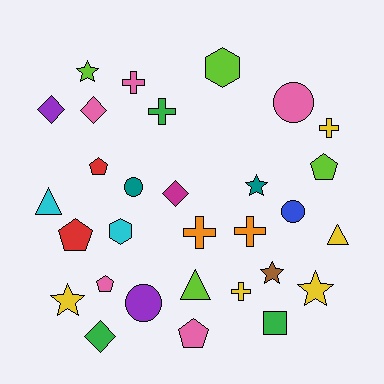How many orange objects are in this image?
There are 2 orange objects.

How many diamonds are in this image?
There are 4 diamonds.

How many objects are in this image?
There are 30 objects.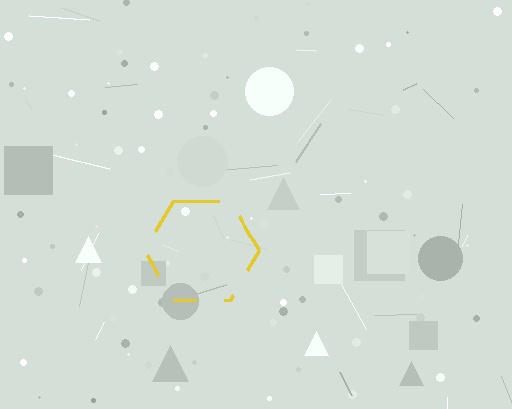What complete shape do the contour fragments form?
The contour fragments form a hexagon.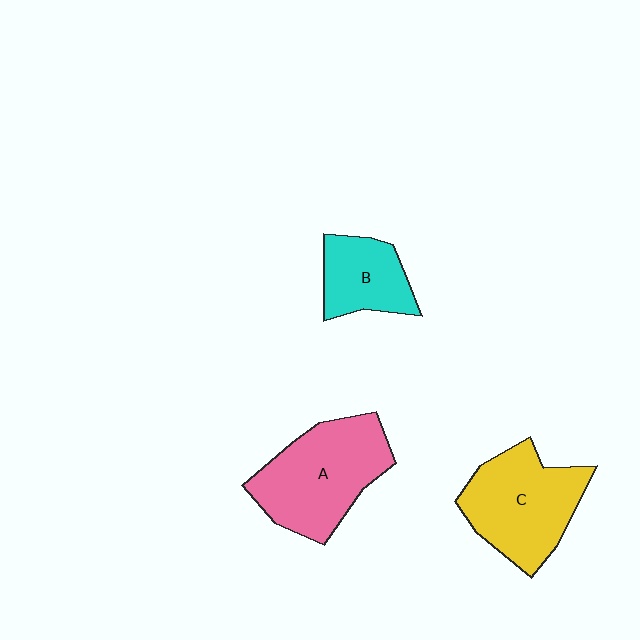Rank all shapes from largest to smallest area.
From largest to smallest: A (pink), C (yellow), B (cyan).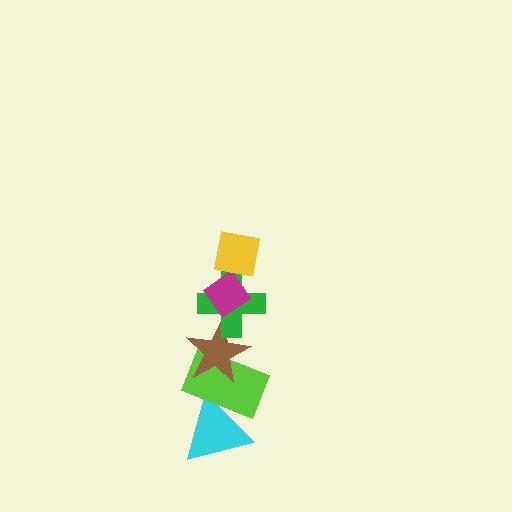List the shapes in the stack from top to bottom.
From top to bottom: the yellow square, the magenta diamond, the green cross, the brown star, the lime rectangle, the cyan triangle.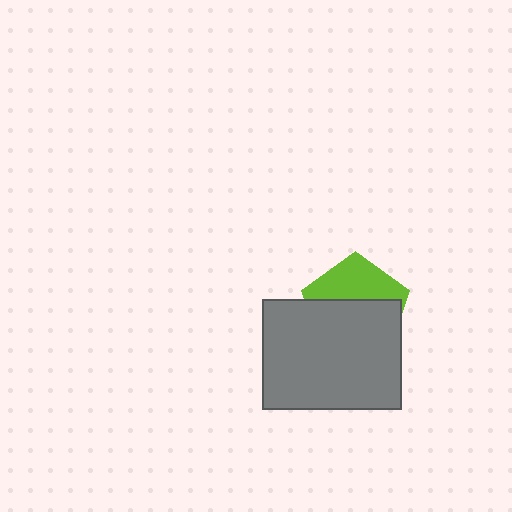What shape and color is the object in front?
The object in front is a gray rectangle.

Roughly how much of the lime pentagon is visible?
A small part of it is visible (roughly 41%).